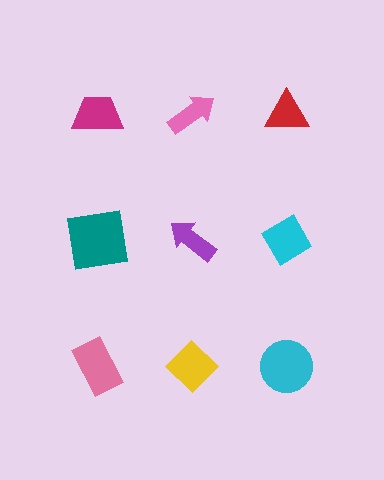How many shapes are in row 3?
3 shapes.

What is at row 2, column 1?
A teal square.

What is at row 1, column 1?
A magenta trapezoid.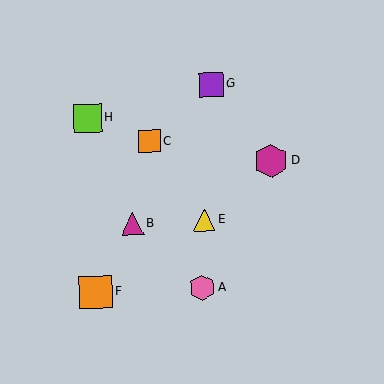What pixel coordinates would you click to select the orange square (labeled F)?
Click at (96, 292) to select the orange square F.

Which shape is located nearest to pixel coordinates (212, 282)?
The pink hexagon (labeled A) at (202, 288) is nearest to that location.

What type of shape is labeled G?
Shape G is a purple square.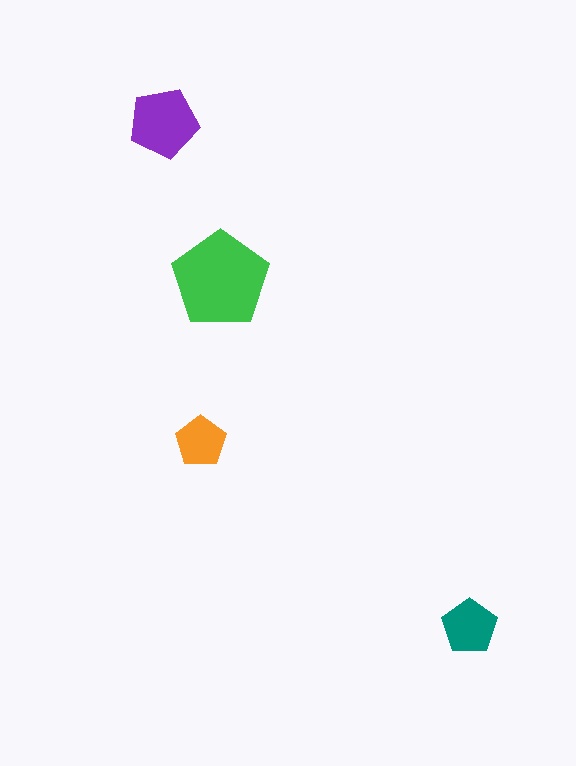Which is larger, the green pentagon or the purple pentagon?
The green one.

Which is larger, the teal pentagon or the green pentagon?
The green one.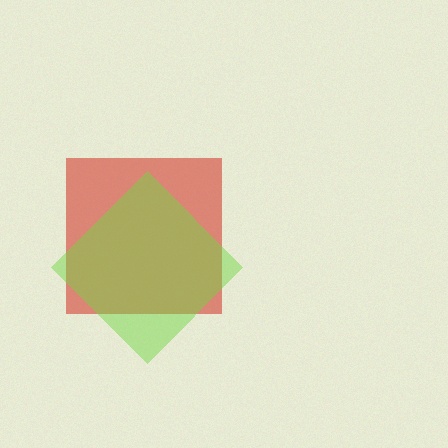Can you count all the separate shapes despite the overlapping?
Yes, there are 2 separate shapes.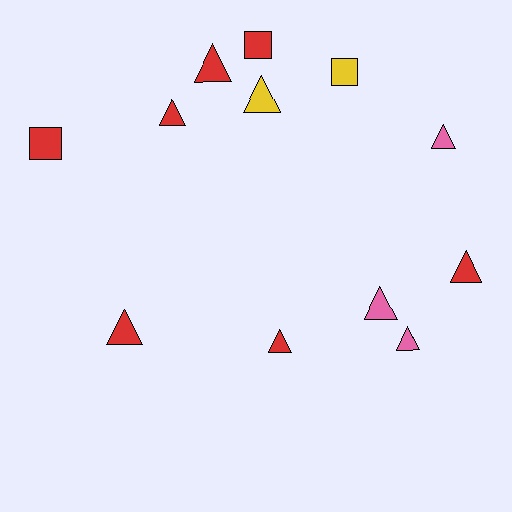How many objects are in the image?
There are 12 objects.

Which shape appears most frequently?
Triangle, with 9 objects.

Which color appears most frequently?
Red, with 7 objects.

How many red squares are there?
There are 2 red squares.